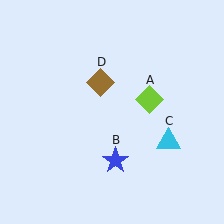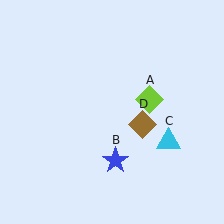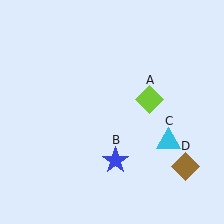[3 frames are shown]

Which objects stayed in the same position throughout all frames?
Lime diamond (object A) and blue star (object B) and cyan triangle (object C) remained stationary.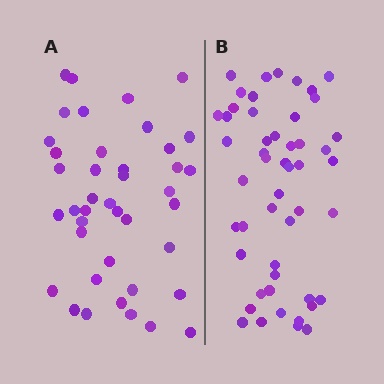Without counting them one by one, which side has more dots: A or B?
Region B (the right region) has more dots.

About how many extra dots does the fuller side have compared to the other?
Region B has roughly 8 or so more dots than region A.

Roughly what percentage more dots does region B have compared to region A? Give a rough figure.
About 20% more.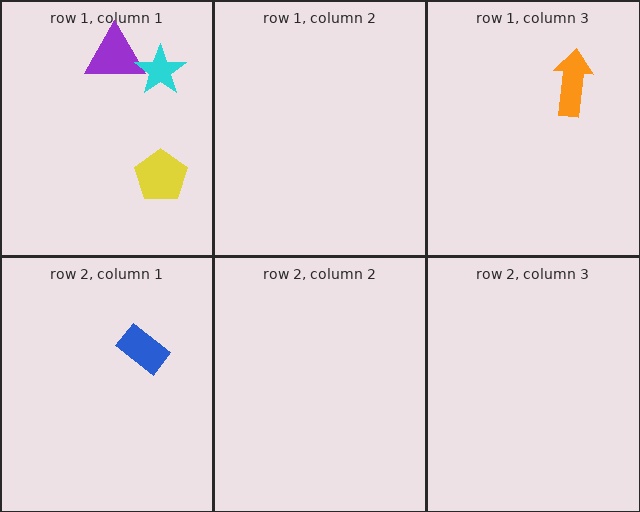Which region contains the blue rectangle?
The row 2, column 1 region.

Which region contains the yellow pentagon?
The row 1, column 1 region.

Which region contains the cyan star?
The row 1, column 1 region.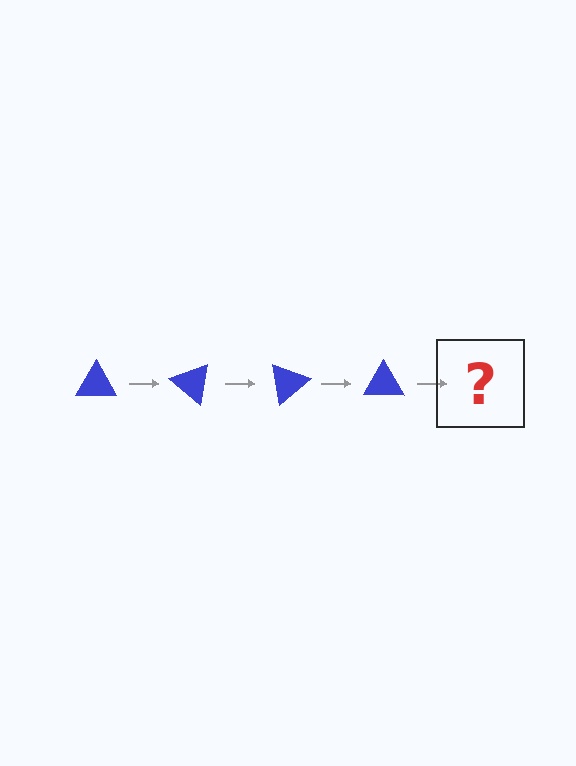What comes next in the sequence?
The next element should be a blue triangle rotated 160 degrees.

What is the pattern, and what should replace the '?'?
The pattern is that the triangle rotates 40 degrees each step. The '?' should be a blue triangle rotated 160 degrees.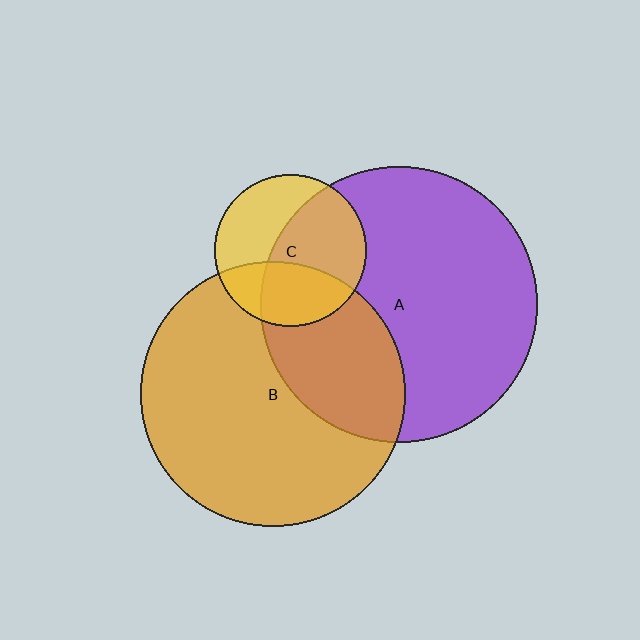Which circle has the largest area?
Circle A (purple).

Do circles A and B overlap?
Yes.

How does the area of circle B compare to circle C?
Approximately 3.1 times.